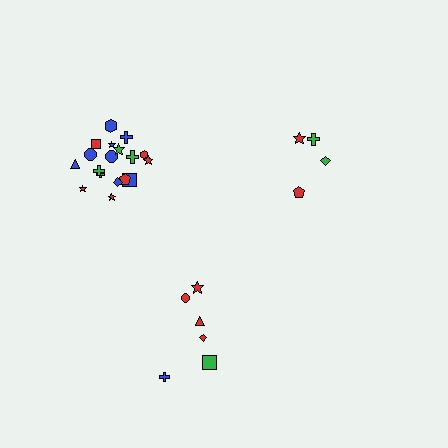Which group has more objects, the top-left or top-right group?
The top-left group.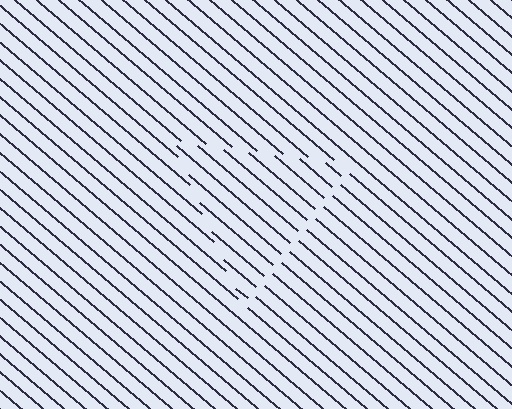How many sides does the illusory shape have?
3 sides — the line-ends trace a triangle.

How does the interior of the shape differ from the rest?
The interior of the shape contains the same grating, shifted by half a period — the contour is defined by the phase discontinuity where line-ends from the inner and outer gratings abut.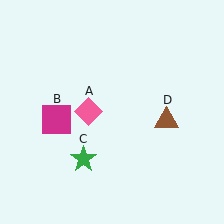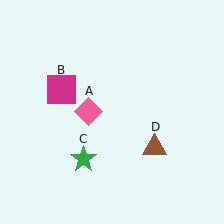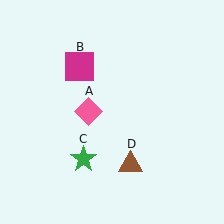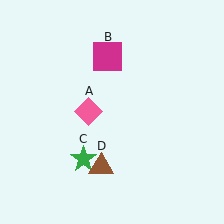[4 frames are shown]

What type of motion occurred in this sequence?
The magenta square (object B), brown triangle (object D) rotated clockwise around the center of the scene.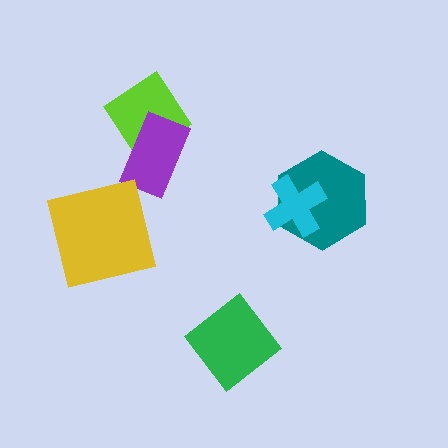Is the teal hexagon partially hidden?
Yes, it is partially covered by another shape.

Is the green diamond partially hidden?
No, no other shape covers it.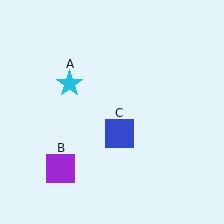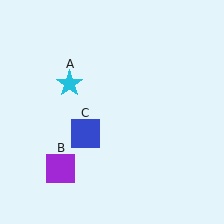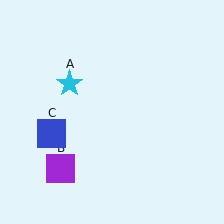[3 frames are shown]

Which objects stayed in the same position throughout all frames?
Cyan star (object A) and purple square (object B) remained stationary.